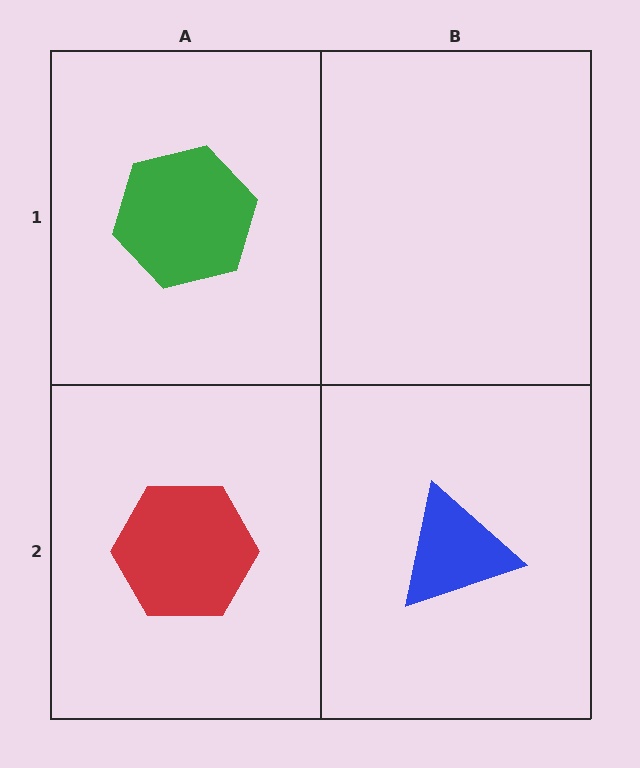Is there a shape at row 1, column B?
No, that cell is empty.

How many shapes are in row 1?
1 shape.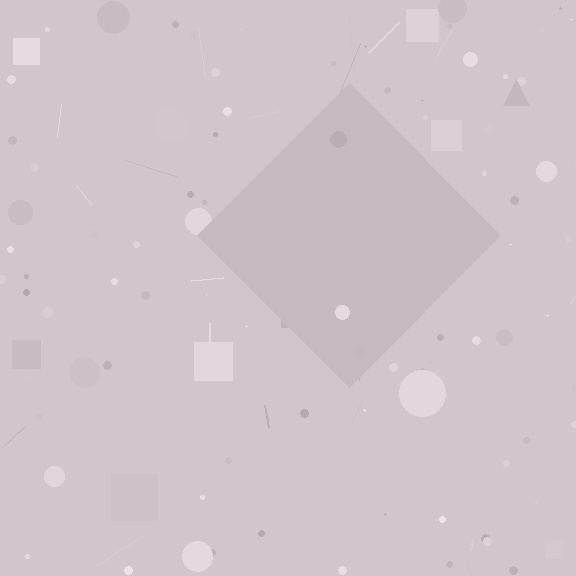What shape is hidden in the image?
A diamond is hidden in the image.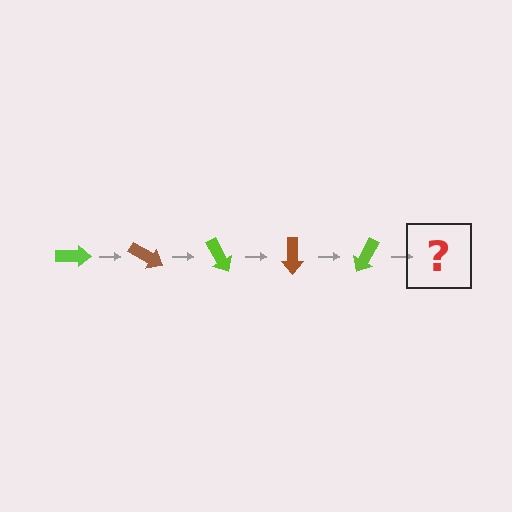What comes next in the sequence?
The next element should be a brown arrow, rotated 150 degrees from the start.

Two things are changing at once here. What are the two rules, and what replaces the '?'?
The two rules are that it rotates 30 degrees each step and the color cycles through lime and brown. The '?' should be a brown arrow, rotated 150 degrees from the start.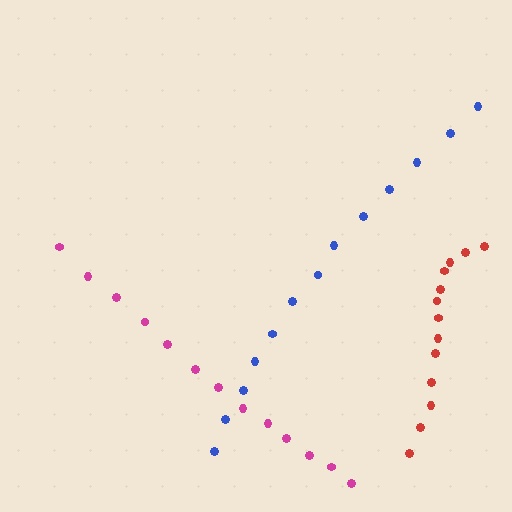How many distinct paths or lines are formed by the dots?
There are 3 distinct paths.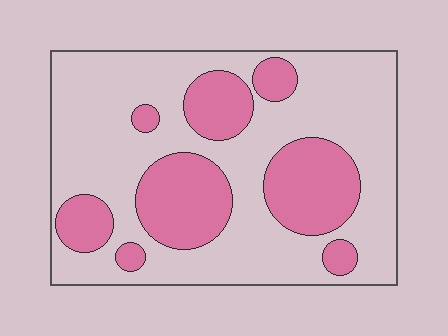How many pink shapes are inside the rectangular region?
8.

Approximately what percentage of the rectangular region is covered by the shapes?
Approximately 30%.